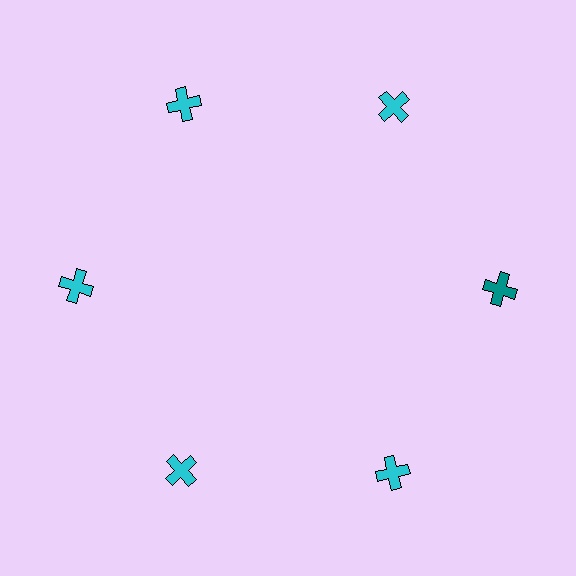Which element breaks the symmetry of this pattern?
The teal cross at roughly the 3 o'clock position breaks the symmetry. All other shapes are cyan crosses.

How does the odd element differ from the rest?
It has a different color: teal instead of cyan.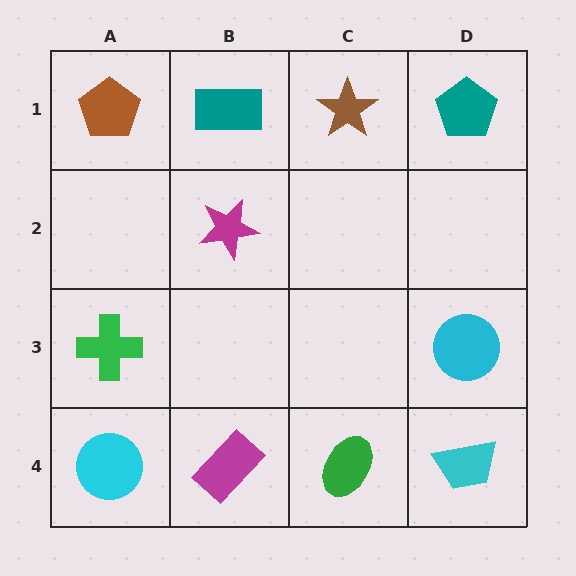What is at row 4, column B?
A magenta rectangle.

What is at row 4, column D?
A cyan trapezoid.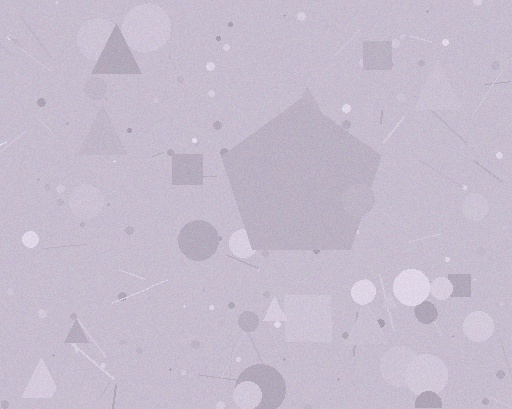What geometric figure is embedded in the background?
A pentagon is embedded in the background.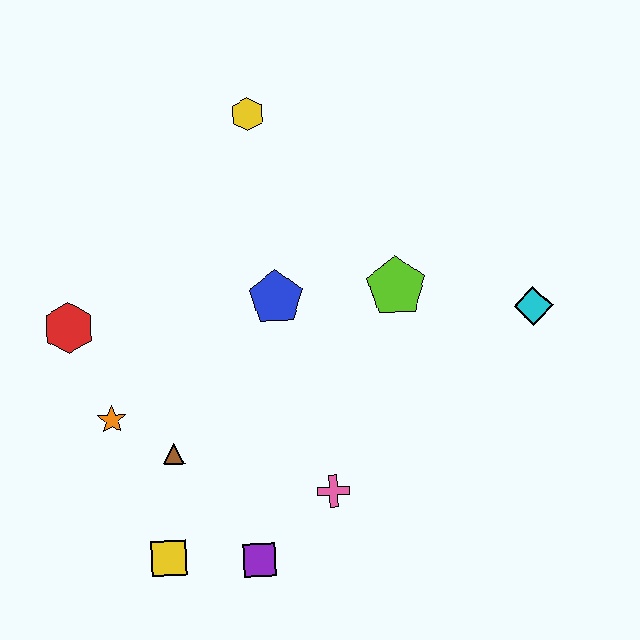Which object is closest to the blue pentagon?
The lime pentagon is closest to the blue pentagon.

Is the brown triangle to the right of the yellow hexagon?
No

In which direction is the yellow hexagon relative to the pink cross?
The yellow hexagon is above the pink cross.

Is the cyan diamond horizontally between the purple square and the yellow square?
No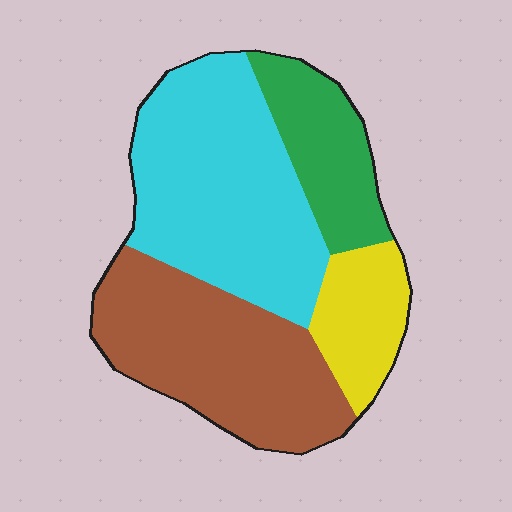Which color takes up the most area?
Cyan, at roughly 40%.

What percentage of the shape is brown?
Brown covers 33% of the shape.